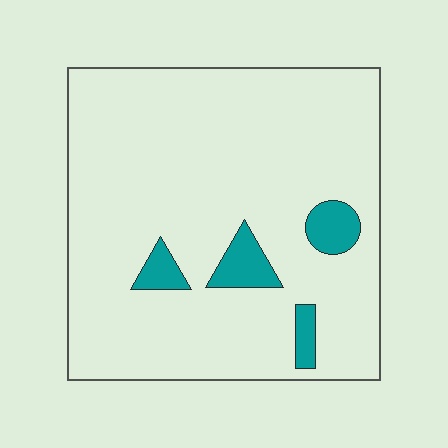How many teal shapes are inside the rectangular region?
4.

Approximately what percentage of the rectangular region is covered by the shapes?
Approximately 10%.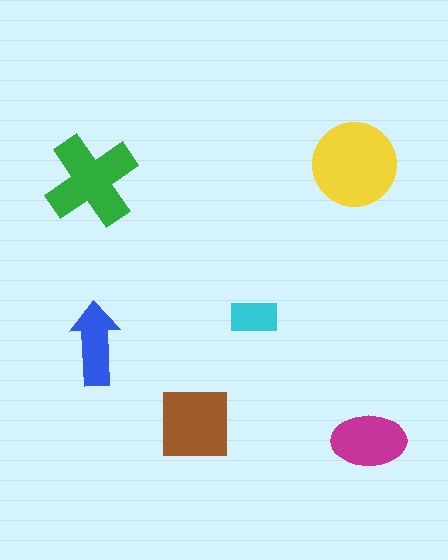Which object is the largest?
The yellow circle.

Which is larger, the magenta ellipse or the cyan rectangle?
The magenta ellipse.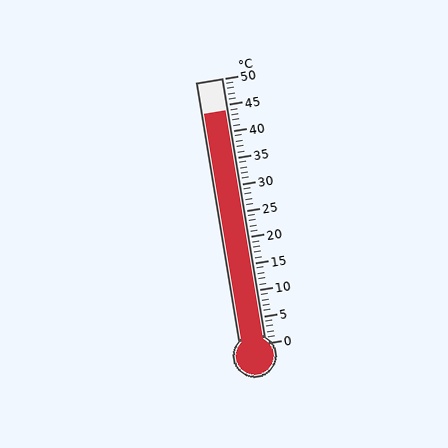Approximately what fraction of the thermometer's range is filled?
The thermometer is filled to approximately 90% of its range.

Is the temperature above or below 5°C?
The temperature is above 5°C.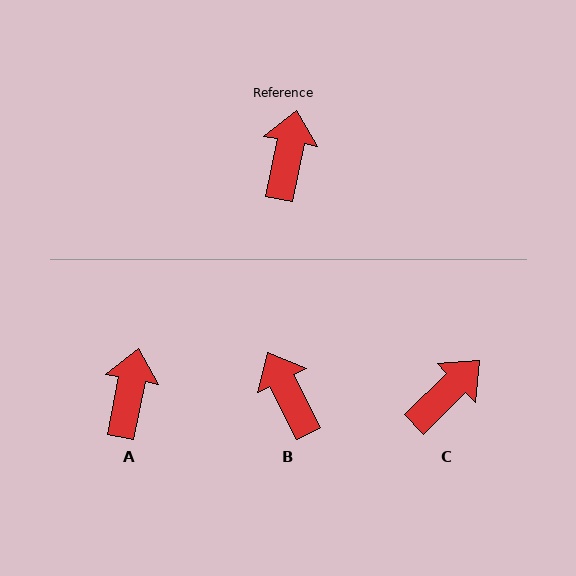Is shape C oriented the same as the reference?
No, it is off by about 34 degrees.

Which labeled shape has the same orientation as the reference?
A.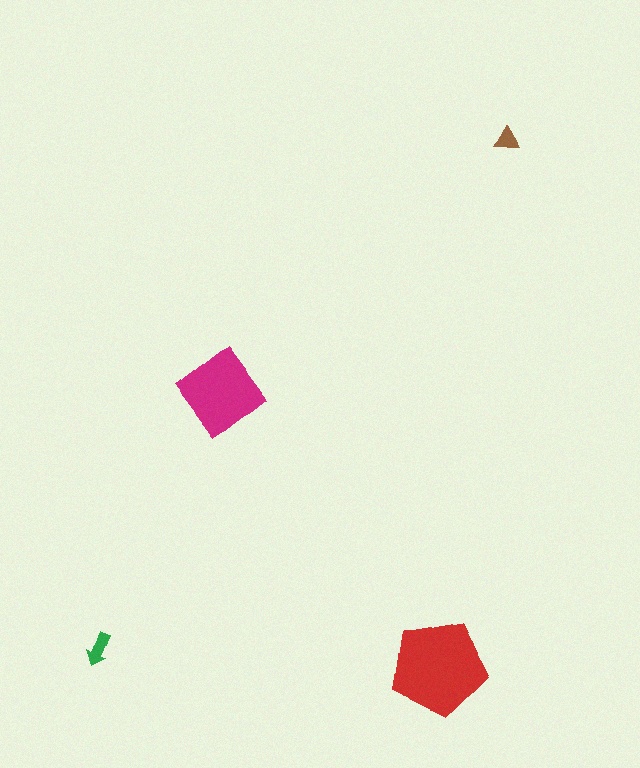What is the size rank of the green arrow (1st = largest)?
3rd.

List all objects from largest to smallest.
The red pentagon, the magenta diamond, the green arrow, the brown triangle.